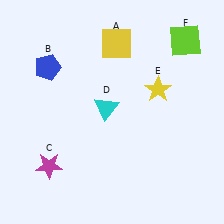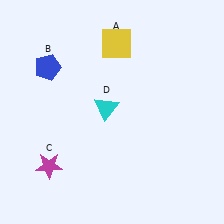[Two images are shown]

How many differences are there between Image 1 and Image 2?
There are 2 differences between the two images.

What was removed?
The yellow star (E), the lime square (F) were removed in Image 2.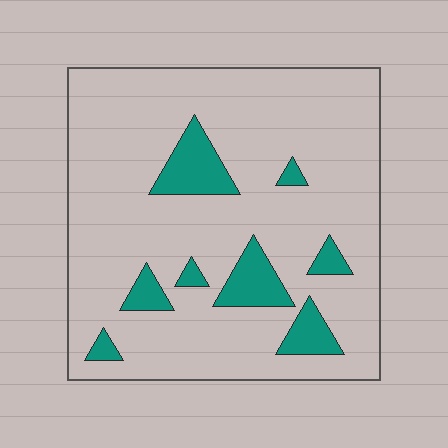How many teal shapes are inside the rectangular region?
8.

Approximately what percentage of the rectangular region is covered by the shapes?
Approximately 15%.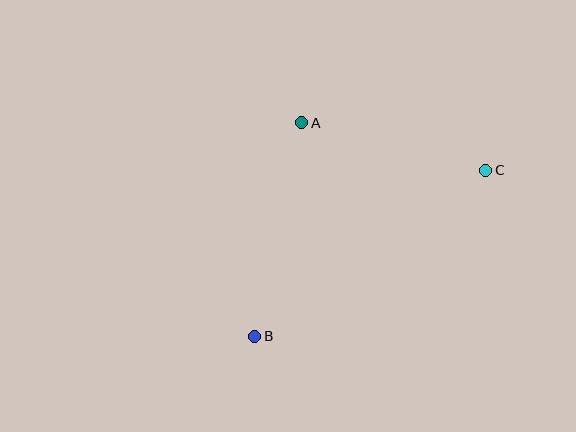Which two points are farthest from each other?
Points B and C are farthest from each other.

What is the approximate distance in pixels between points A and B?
The distance between A and B is approximately 219 pixels.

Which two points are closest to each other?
Points A and C are closest to each other.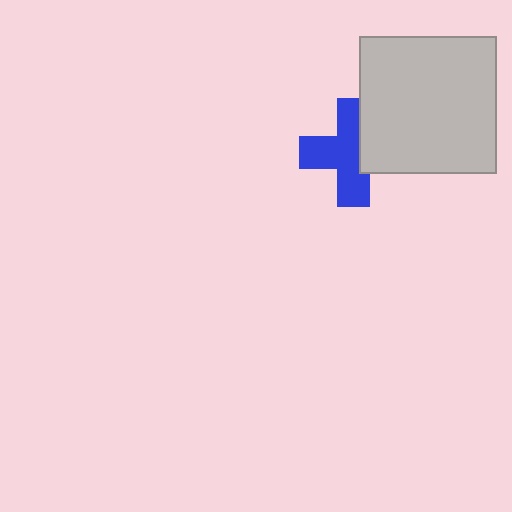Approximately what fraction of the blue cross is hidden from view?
Roughly 34% of the blue cross is hidden behind the light gray square.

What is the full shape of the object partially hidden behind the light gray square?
The partially hidden object is a blue cross.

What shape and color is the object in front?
The object in front is a light gray square.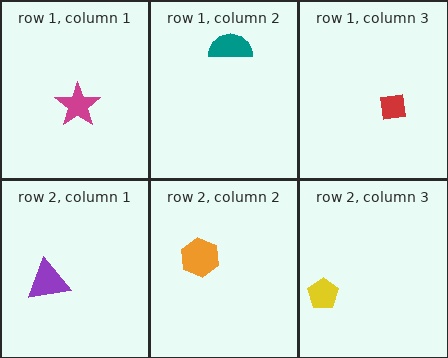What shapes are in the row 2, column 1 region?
The purple triangle.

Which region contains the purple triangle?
The row 2, column 1 region.